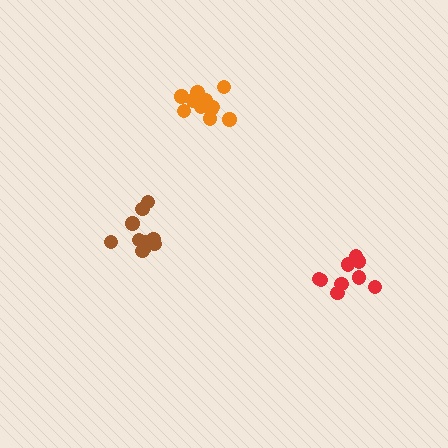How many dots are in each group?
Group 1: 9 dots, Group 2: 10 dots, Group 3: 11 dots (30 total).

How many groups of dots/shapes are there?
There are 3 groups.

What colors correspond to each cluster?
The clusters are colored: red, brown, orange.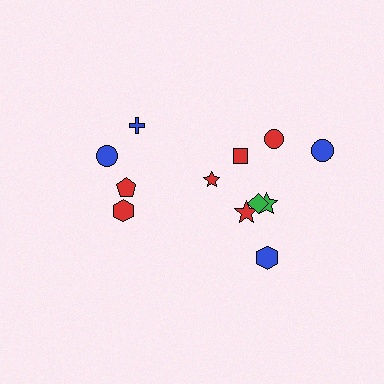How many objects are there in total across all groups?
There are 12 objects.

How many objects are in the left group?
There are 4 objects.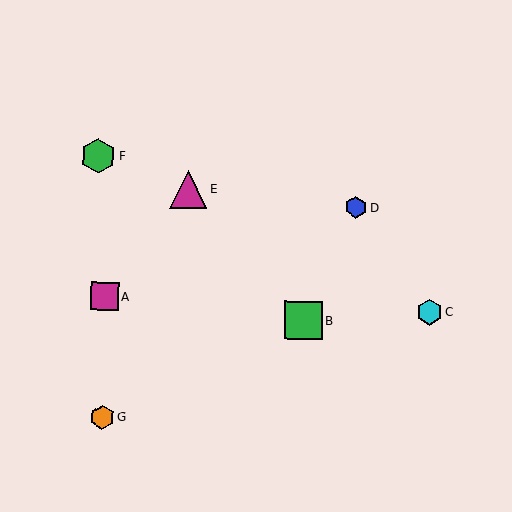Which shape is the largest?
The green square (labeled B) is the largest.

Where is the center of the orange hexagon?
The center of the orange hexagon is at (102, 417).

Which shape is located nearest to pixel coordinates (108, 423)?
The orange hexagon (labeled G) at (102, 417) is nearest to that location.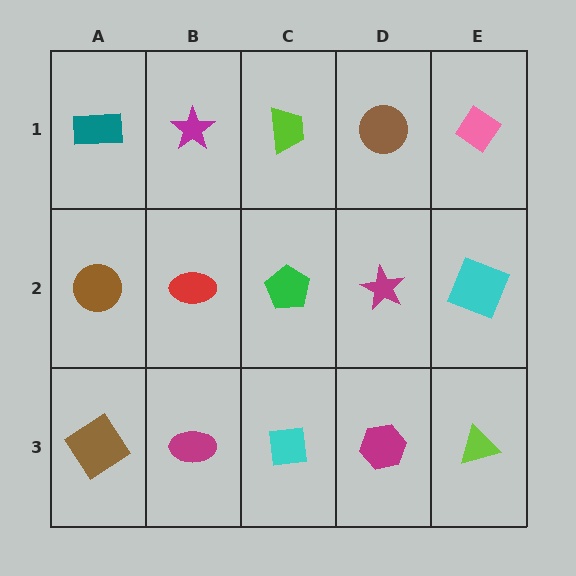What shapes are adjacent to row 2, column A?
A teal rectangle (row 1, column A), a brown diamond (row 3, column A), a red ellipse (row 2, column B).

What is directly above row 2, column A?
A teal rectangle.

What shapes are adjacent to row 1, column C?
A green pentagon (row 2, column C), a magenta star (row 1, column B), a brown circle (row 1, column D).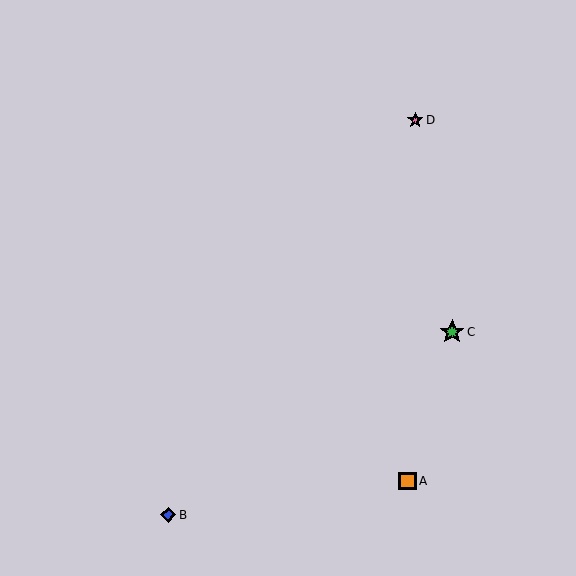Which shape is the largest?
The green star (labeled C) is the largest.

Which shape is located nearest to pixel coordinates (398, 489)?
The orange square (labeled A) at (408, 481) is nearest to that location.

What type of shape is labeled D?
Shape D is a pink star.